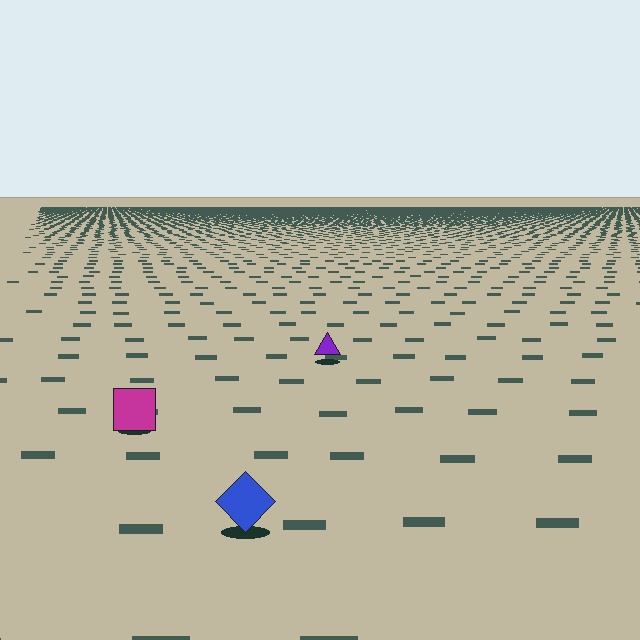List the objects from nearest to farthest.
From nearest to farthest: the blue diamond, the magenta square, the purple triangle.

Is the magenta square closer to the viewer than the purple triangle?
Yes. The magenta square is closer — you can tell from the texture gradient: the ground texture is coarser near it.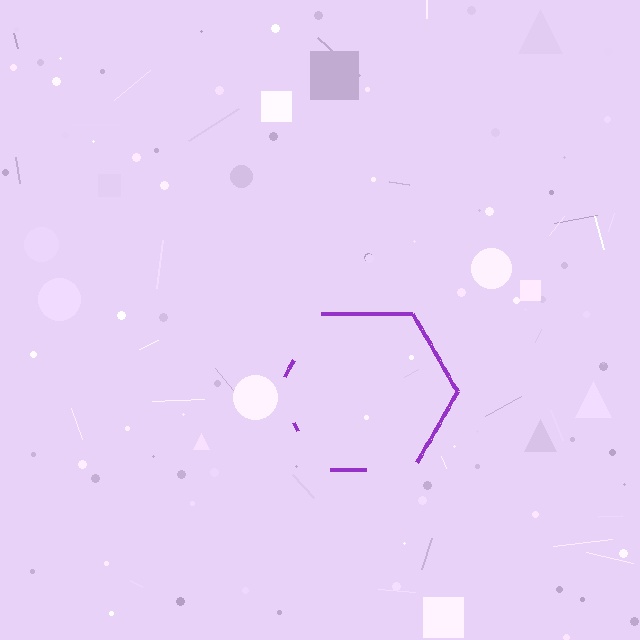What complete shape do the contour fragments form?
The contour fragments form a hexagon.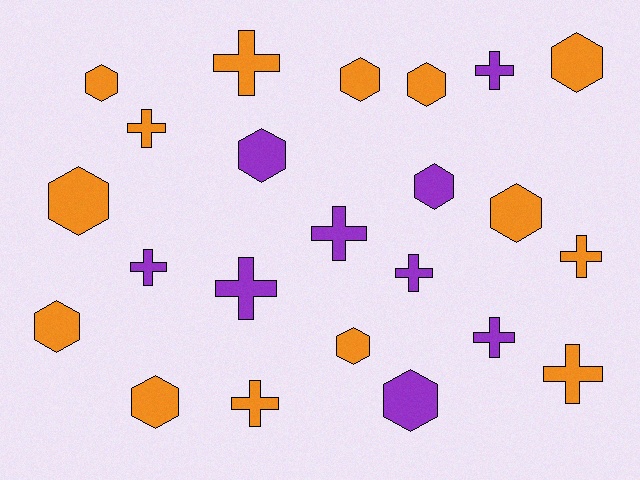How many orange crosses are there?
There are 5 orange crosses.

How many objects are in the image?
There are 23 objects.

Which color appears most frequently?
Orange, with 14 objects.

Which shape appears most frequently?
Hexagon, with 12 objects.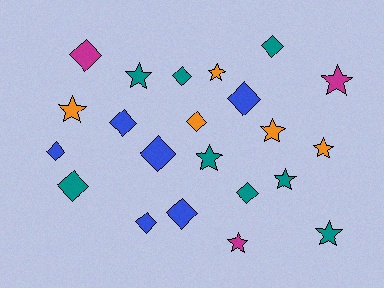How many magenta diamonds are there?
There is 1 magenta diamond.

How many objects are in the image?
There are 22 objects.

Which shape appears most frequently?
Diamond, with 12 objects.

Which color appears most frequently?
Teal, with 8 objects.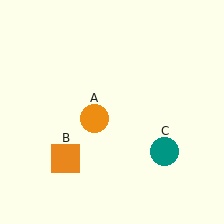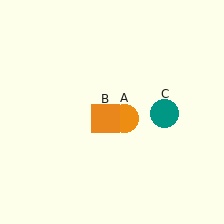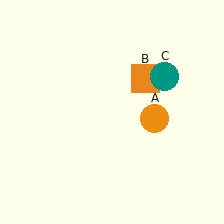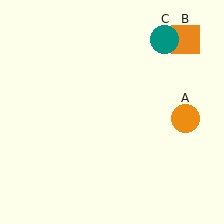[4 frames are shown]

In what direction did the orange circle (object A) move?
The orange circle (object A) moved right.